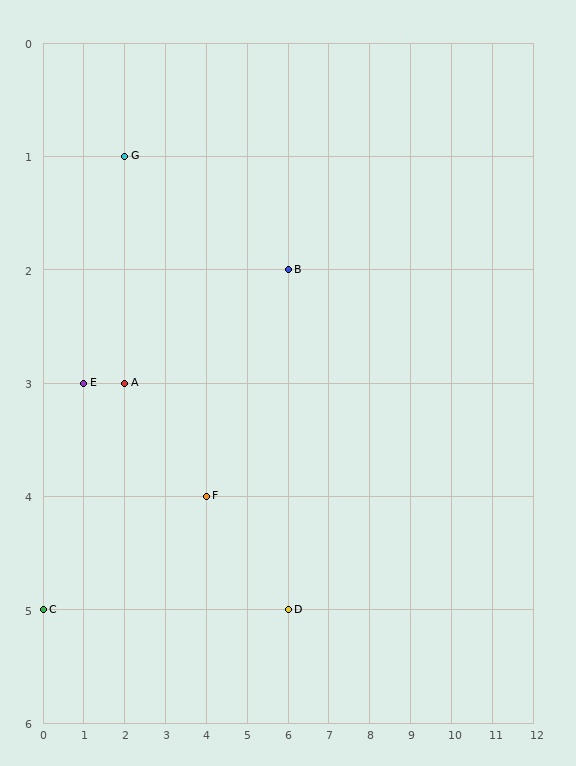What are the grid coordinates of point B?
Point B is at grid coordinates (6, 2).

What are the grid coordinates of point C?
Point C is at grid coordinates (0, 5).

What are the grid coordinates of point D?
Point D is at grid coordinates (6, 5).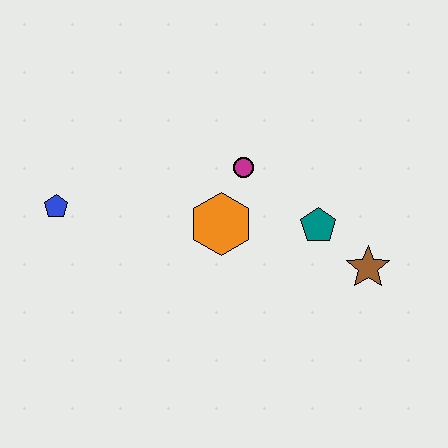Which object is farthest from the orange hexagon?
The blue pentagon is farthest from the orange hexagon.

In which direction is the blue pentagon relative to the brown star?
The blue pentagon is to the left of the brown star.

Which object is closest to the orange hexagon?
The magenta circle is closest to the orange hexagon.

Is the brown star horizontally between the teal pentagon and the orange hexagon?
No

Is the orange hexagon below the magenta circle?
Yes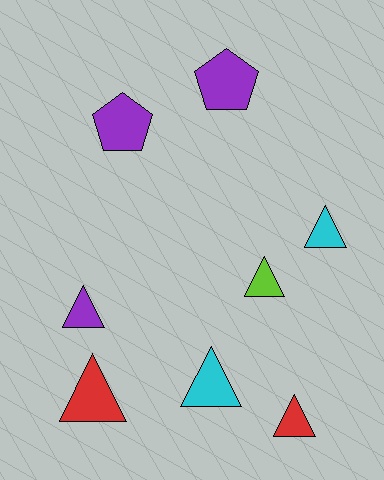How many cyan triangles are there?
There are 2 cyan triangles.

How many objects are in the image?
There are 8 objects.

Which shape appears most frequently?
Triangle, with 6 objects.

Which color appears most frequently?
Purple, with 3 objects.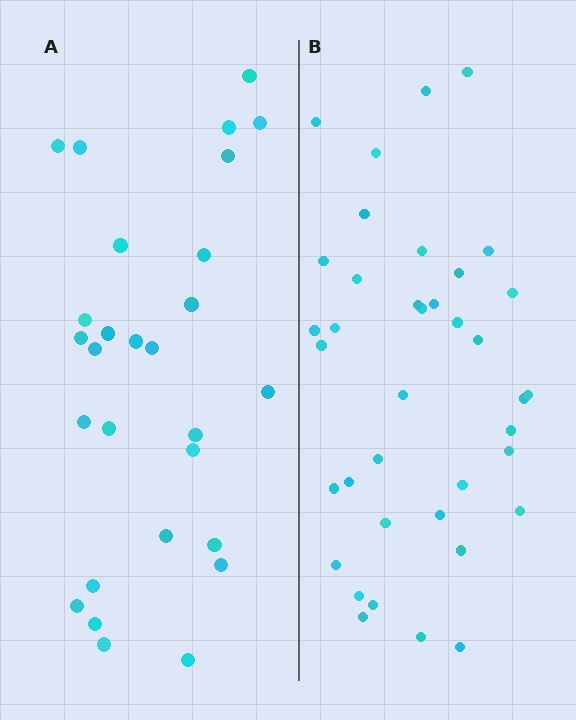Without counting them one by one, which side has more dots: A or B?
Region B (the right region) has more dots.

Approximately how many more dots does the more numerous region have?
Region B has roughly 10 or so more dots than region A.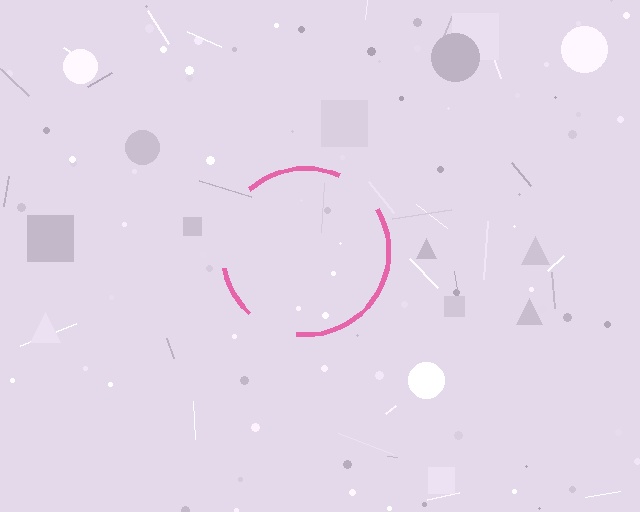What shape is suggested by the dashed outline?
The dashed outline suggests a circle.